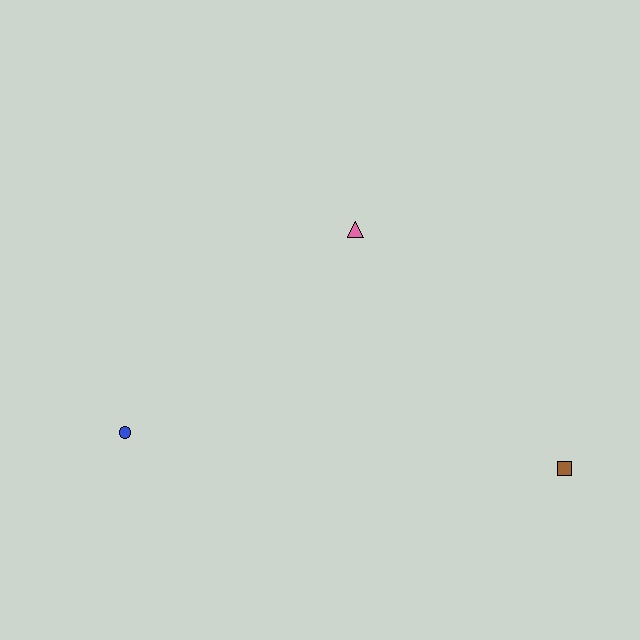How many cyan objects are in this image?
There are no cyan objects.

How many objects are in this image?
There are 3 objects.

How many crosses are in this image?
There are no crosses.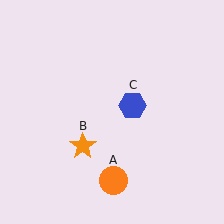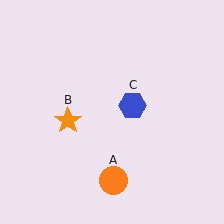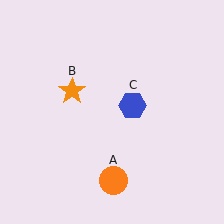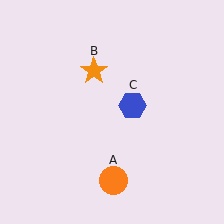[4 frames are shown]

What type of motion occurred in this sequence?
The orange star (object B) rotated clockwise around the center of the scene.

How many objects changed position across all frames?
1 object changed position: orange star (object B).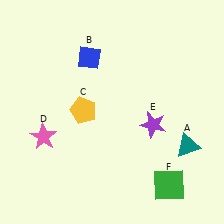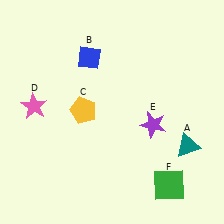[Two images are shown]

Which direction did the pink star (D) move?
The pink star (D) moved up.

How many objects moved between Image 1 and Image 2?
1 object moved between the two images.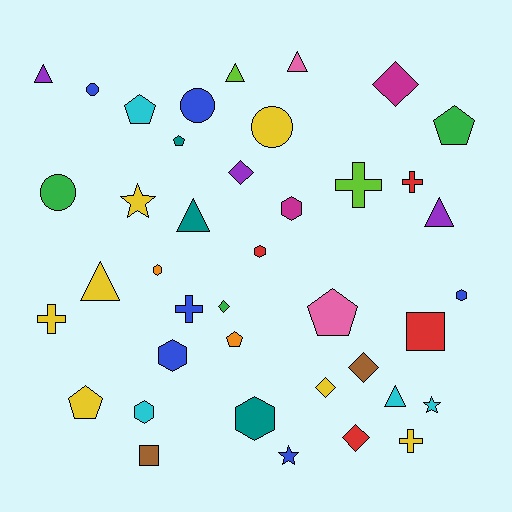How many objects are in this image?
There are 40 objects.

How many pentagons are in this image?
There are 6 pentagons.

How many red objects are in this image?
There are 4 red objects.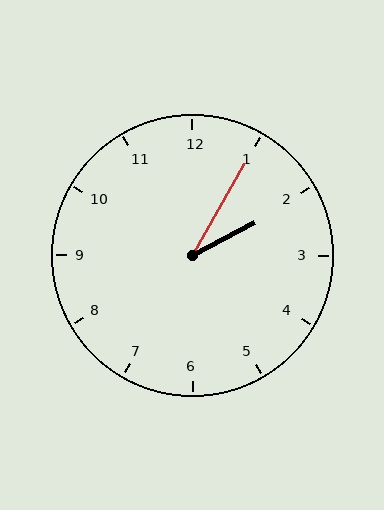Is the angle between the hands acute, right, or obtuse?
It is acute.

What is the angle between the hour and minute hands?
Approximately 32 degrees.